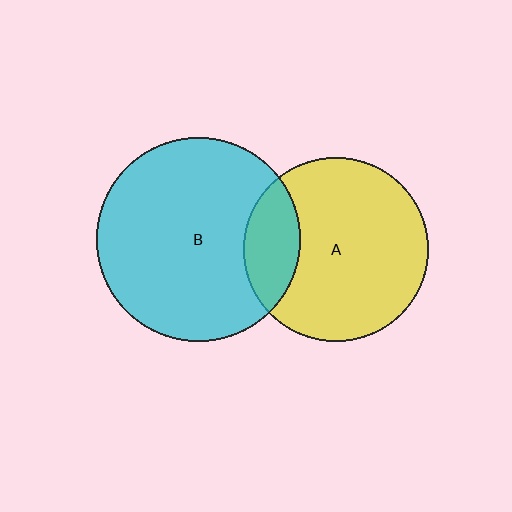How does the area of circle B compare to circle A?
Approximately 1.2 times.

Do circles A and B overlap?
Yes.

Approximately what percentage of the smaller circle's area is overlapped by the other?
Approximately 20%.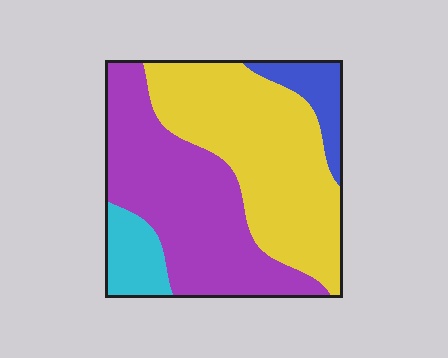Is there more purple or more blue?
Purple.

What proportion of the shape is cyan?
Cyan takes up about one tenth (1/10) of the shape.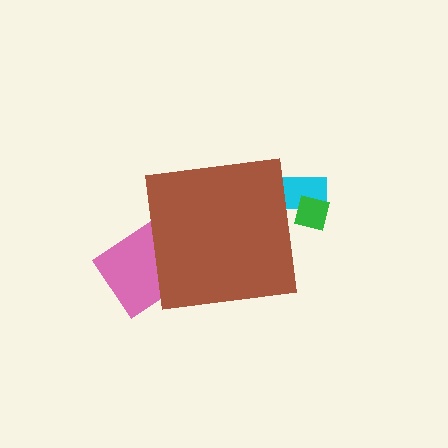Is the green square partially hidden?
Yes, the green square is partially hidden behind the brown square.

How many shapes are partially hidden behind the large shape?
3 shapes are partially hidden.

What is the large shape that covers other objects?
A brown square.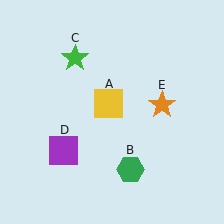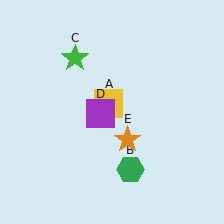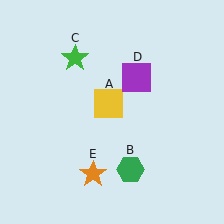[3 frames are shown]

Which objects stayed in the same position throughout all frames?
Yellow square (object A) and green hexagon (object B) and green star (object C) remained stationary.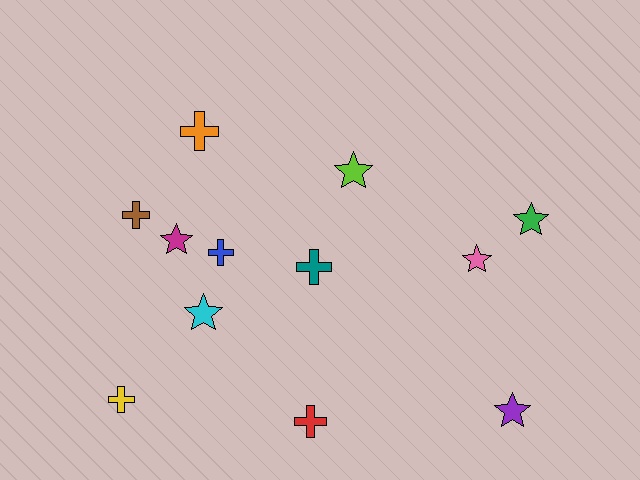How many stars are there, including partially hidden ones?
There are 6 stars.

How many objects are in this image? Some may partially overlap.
There are 12 objects.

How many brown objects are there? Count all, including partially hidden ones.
There is 1 brown object.